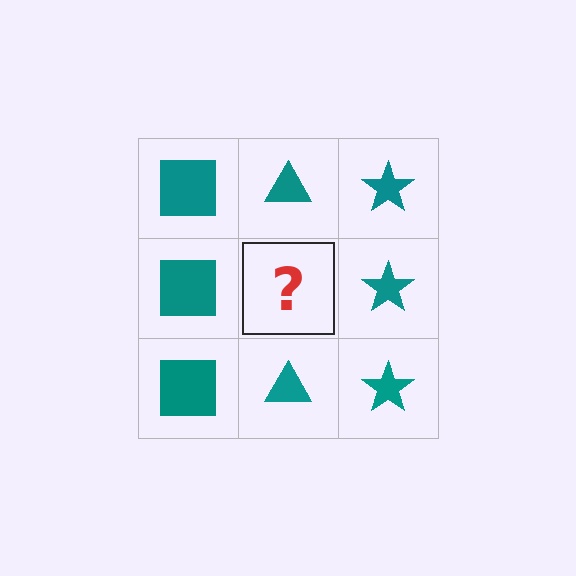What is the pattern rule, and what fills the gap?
The rule is that each column has a consistent shape. The gap should be filled with a teal triangle.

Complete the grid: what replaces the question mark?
The question mark should be replaced with a teal triangle.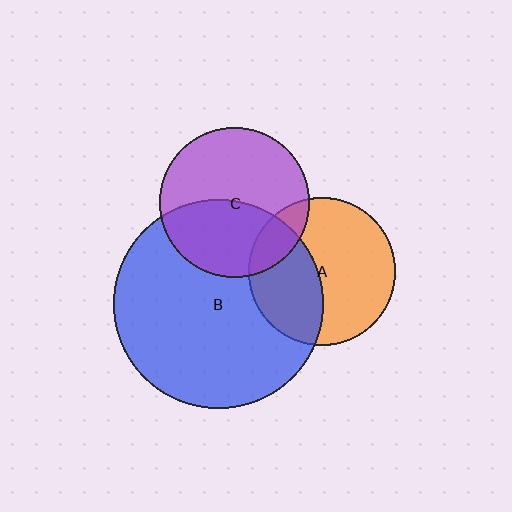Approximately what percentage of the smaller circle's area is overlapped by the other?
Approximately 45%.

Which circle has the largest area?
Circle B (blue).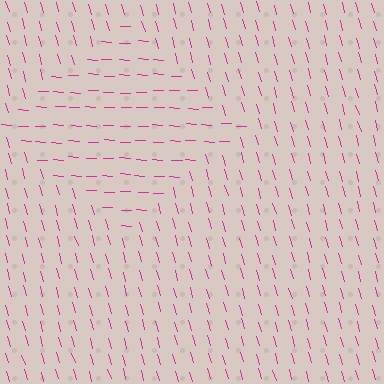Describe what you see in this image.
The image is filled with small magenta line segments. A diamond region in the image has lines oriented differently from the surrounding lines, creating a visible texture boundary.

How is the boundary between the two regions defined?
The boundary is defined purely by a change in line orientation (approximately 71 degrees difference). All lines are the same color and thickness.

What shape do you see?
I see a diamond.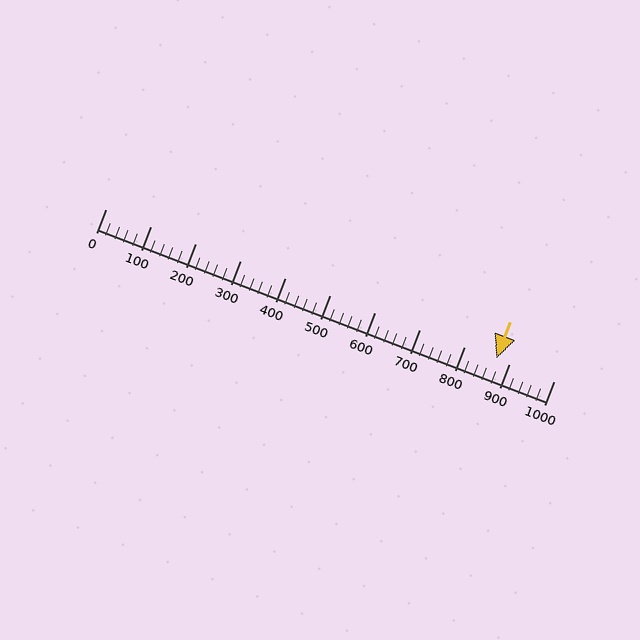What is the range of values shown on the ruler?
The ruler shows values from 0 to 1000.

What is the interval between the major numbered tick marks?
The major tick marks are spaced 100 units apart.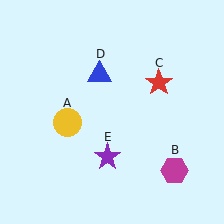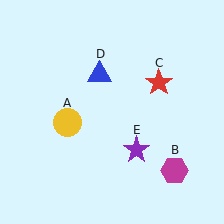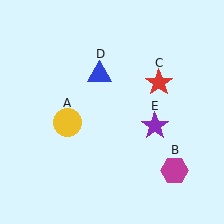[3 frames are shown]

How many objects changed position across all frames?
1 object changed position: purple star (object E).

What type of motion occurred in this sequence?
The purple star (object E) rotated counterclockwise around the center of the scene.